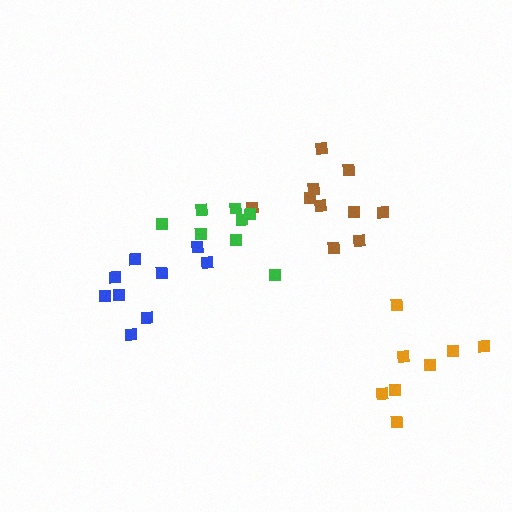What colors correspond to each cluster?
The clusters are colored: brown, blue, orange, green.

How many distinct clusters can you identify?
There are 4 distinct clusters.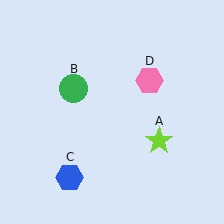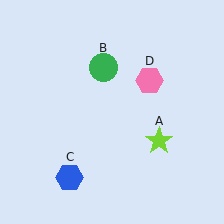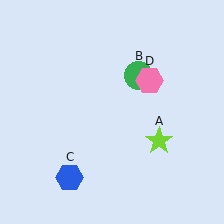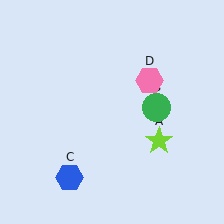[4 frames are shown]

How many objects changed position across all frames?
1 object changed position: green circle (object B).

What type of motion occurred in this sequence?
The green circle (object B) rotated clockwise around the center of the scene.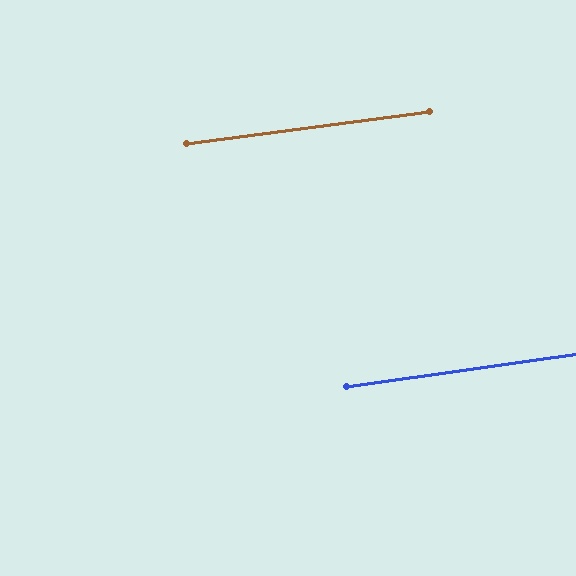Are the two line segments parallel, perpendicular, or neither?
Parallel — their directions differ by only 0.4°.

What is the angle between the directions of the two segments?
Approximately 0 degrees.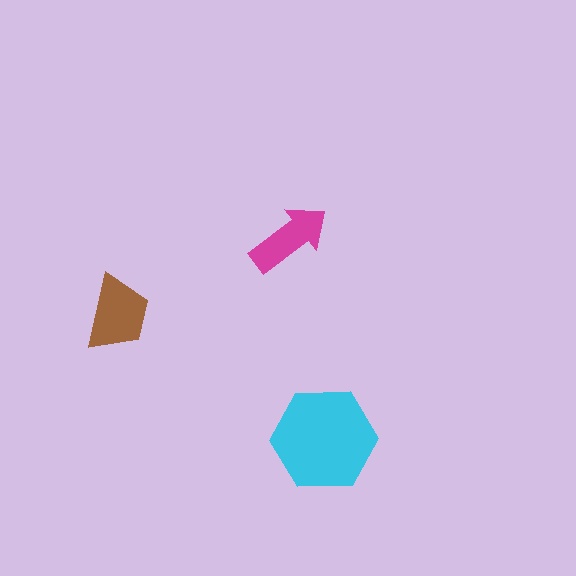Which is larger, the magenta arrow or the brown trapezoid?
The brown trapezoid.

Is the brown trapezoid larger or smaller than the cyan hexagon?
Smaller.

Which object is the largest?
The cyan hexagon.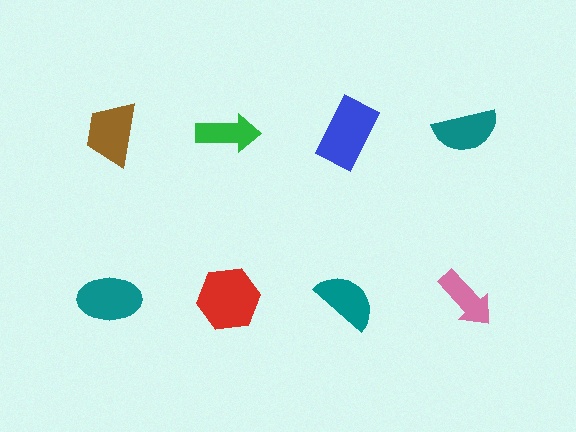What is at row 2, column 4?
A pink arrow.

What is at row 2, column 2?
A red hexagon.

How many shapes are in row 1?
4 shapes.